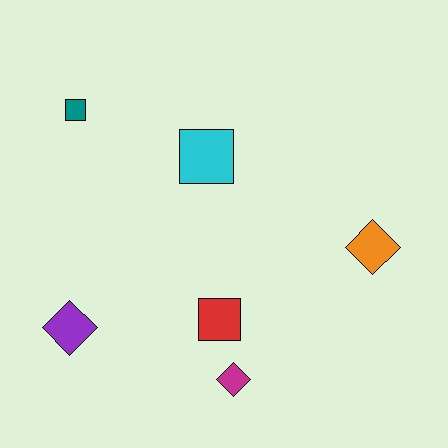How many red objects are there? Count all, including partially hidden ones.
There is 1 red object.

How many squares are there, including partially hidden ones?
There are 3 squares.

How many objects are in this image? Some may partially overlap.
There are 6 objects.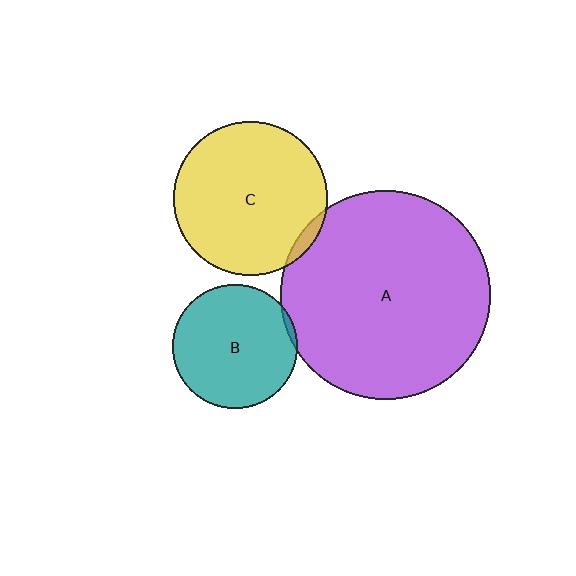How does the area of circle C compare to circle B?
Approximately 1.5 times.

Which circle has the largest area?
Circle A (purple).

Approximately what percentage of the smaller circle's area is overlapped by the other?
Approximately 5%.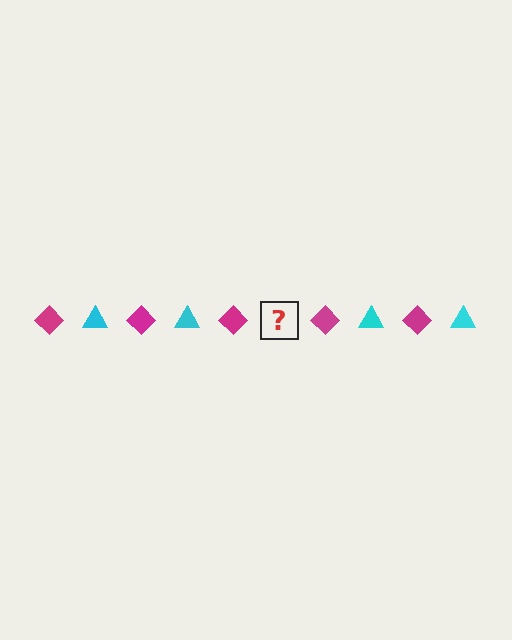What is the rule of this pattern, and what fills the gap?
The rule is that the pattern alternates between magenta diamond and cyan triangle. The gap should be filled with a cyan triangle.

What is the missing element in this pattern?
The missing element is a cyan triangle.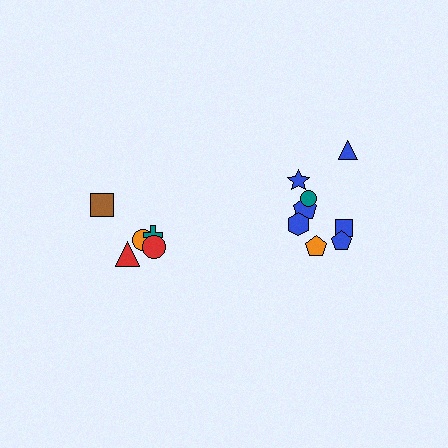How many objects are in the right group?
There are 8 objects.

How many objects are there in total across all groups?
There are 13 objects.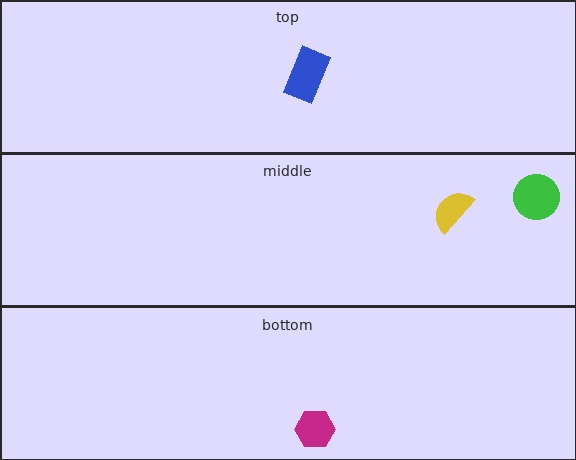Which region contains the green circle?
The middle region.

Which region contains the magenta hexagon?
The bottom region.